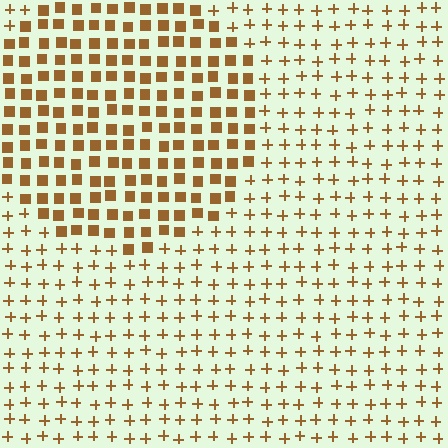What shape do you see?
I see a circle.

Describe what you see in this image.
The image is filled with small brown elements arranged in a uniform grid. A circle-shaped region contains squares, while the surrounding area contains plus signs. The boundary is defined purely by the change in element shape.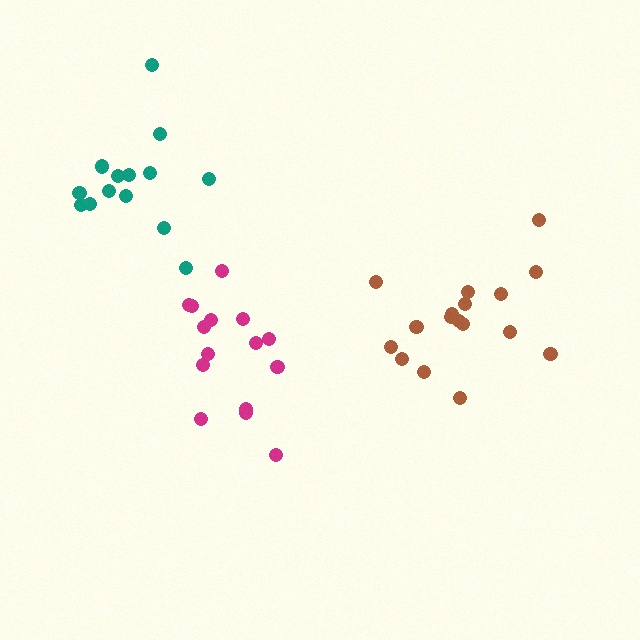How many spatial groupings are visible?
There are 3 spatial groupings.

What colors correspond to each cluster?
The clusters are colored: magenta, teal, brown.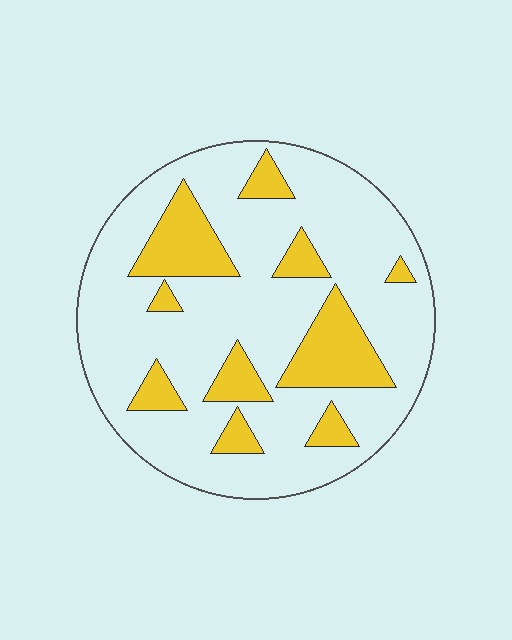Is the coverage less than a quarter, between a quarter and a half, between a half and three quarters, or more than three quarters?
Less than a quarter.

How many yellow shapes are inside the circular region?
10.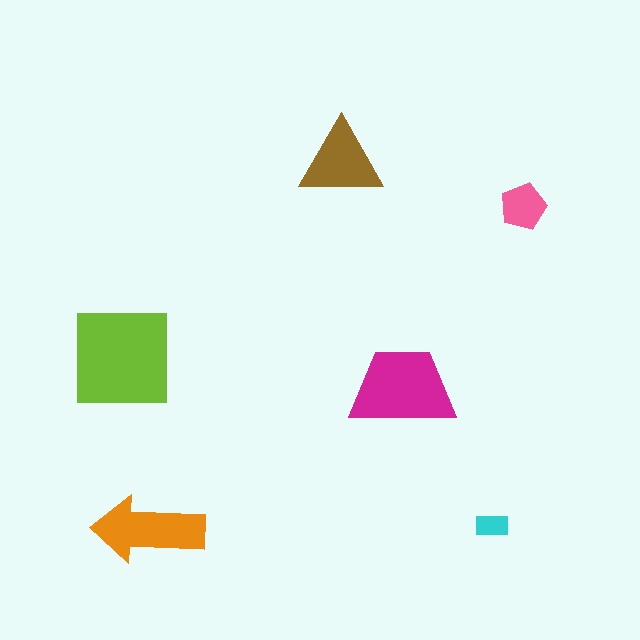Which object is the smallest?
The cyan rectangle.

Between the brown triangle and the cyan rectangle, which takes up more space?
The brown triangle.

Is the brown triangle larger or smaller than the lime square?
Smaller.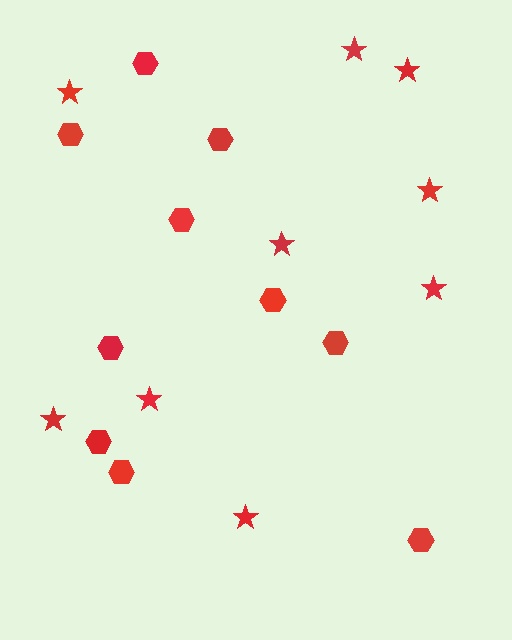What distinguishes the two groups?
There are 2 groups: one group of stars (9) and one group of hexagons (10).